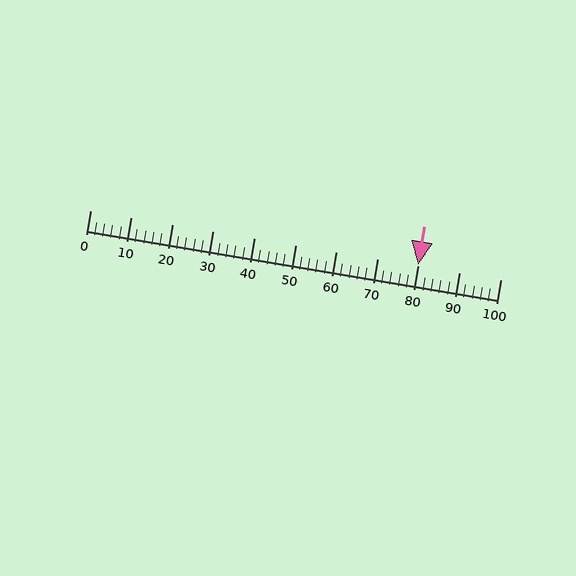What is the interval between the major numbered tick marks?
The major tick marks are spaced 10 units apart.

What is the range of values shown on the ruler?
The ruler shows values from 0 to 100.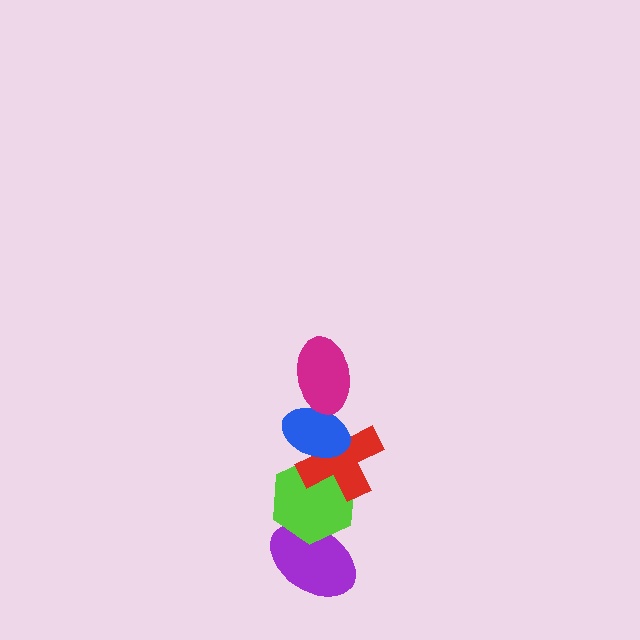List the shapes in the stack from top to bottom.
From top to bottom: the magenta ellipse, the blue ellipse, the red cross, the lime hexagon, the purple ellipse.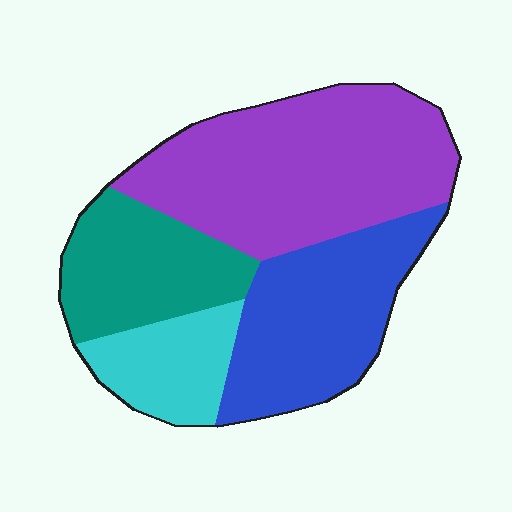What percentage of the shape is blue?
Blue takes up between a sixth and a third of the shape.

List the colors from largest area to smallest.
From largest to smallest: purple, blue, teal, cyan.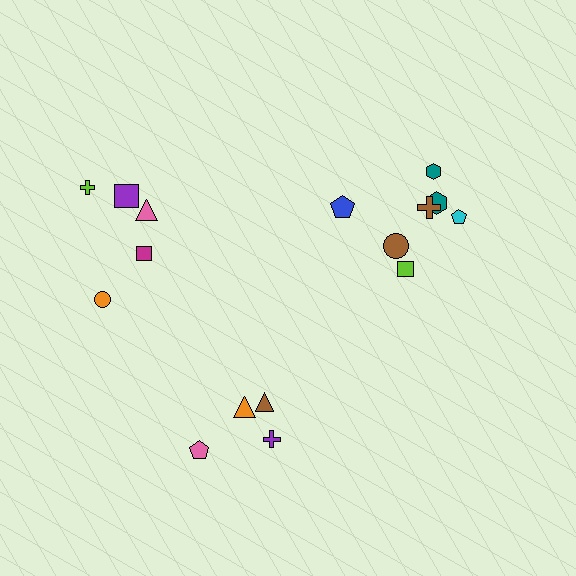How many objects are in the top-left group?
There are 5 objects.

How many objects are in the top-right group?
There are 7 objects.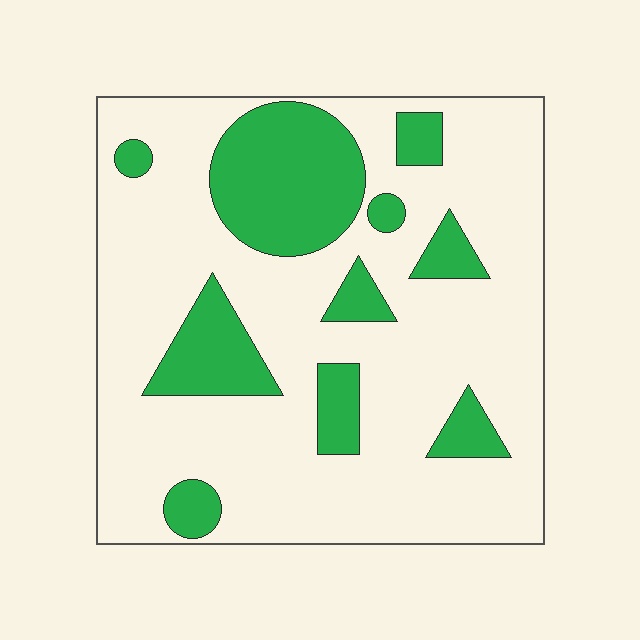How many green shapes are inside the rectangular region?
10.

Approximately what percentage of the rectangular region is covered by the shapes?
Approximately 25%.